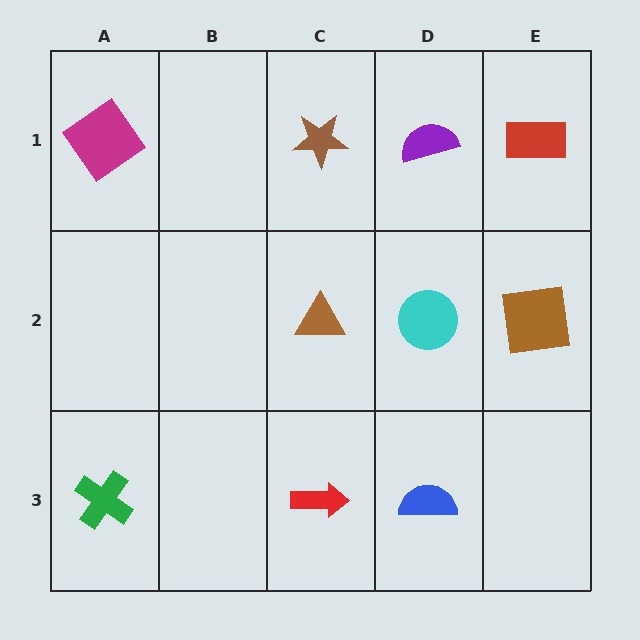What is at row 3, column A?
A green cross.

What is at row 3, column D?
A blue semicircle.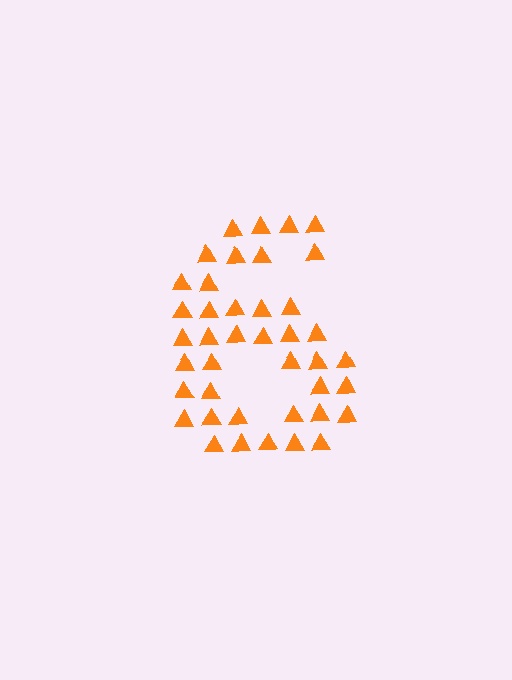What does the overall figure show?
The overall figure shows the digit 6.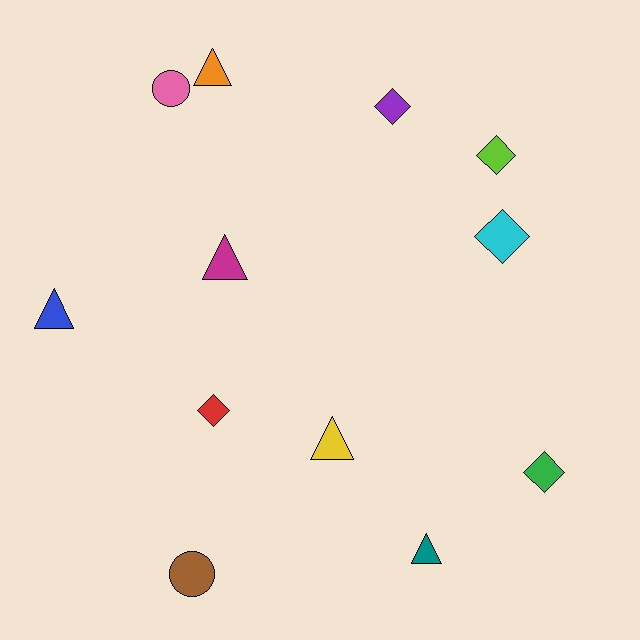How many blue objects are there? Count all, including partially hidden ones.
There is 1 blue object.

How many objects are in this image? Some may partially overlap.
There are 12 objects.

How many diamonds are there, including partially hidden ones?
There are 5 diamonds.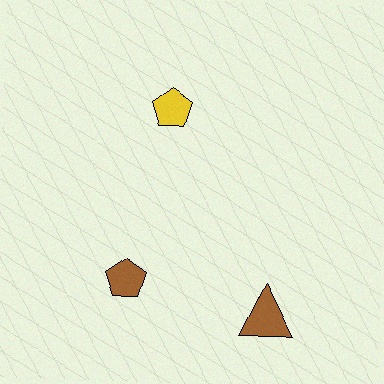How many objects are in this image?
There are 3 objects.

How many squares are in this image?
There are no squares.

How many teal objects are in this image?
There are no teal objects.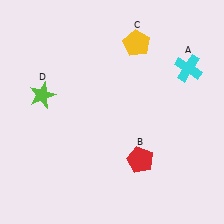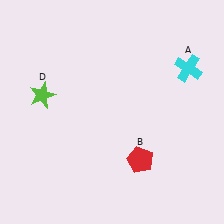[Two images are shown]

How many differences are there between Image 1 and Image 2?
There is 1 difference between the two images.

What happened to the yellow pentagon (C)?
The yellow pentagon (C) was removed in Image 2. It was in the top-right area of Image 1.